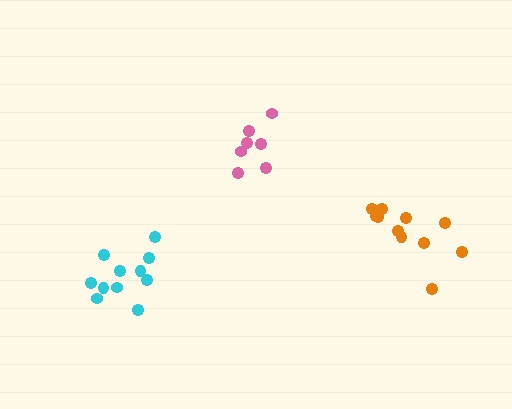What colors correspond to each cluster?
The clusters are colored: pink, cyan, orange.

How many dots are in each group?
Group 1: 7 dots, Group 2: 11 dots, Group 3: 11 dots (29 total).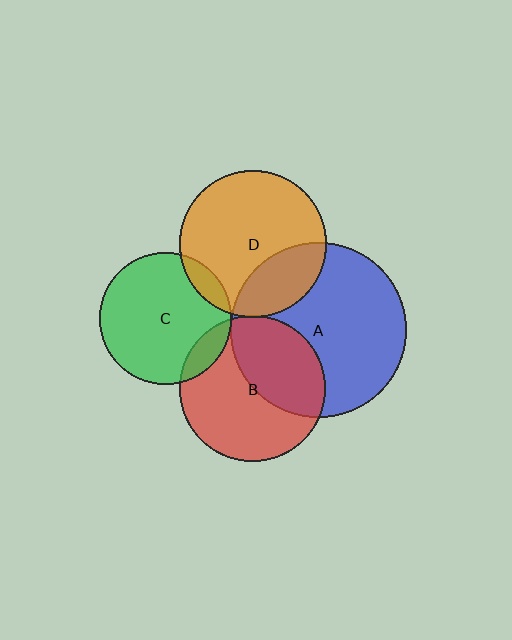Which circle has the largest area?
Circle A (blue).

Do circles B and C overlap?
Yes.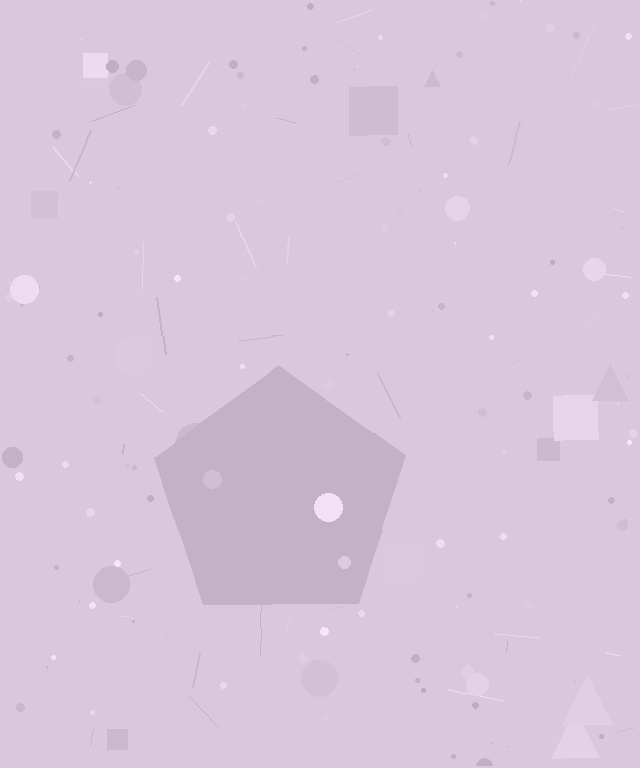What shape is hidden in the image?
A pentagon is hidden in the image.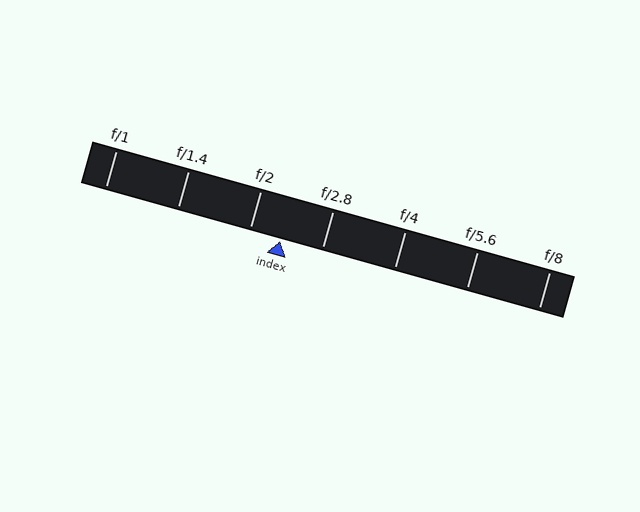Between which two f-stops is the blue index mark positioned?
The index mark is between f/2 and f/2.8.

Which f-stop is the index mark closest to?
The index mark is closest to f/2.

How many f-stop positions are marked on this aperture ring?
There are 7 f-stop positions marked.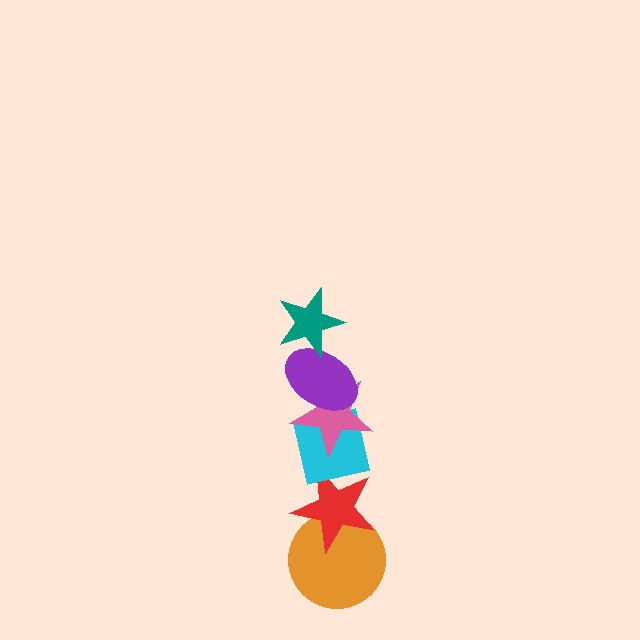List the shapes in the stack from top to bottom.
From top to bottom: the teal star, the purple ellipse, the pink star, the cyan square, the red star, the orange circle.